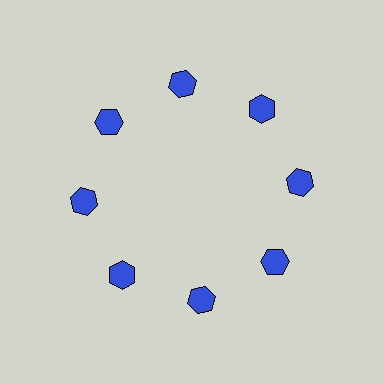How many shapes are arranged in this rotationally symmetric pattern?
There are 8 shapes, arranged in 8 groups of 1.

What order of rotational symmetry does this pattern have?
This pattern has 8-fold rotational symmetry.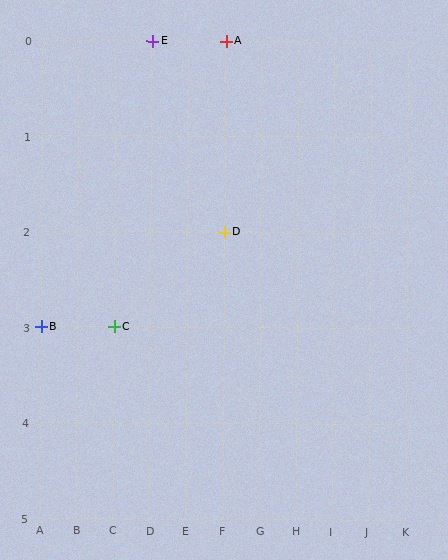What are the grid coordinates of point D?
Point D is at grid coordinates (F, 2).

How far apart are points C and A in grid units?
Points C and A are 3 columns and 3 rows apart (about 4.2 grid units diagonally).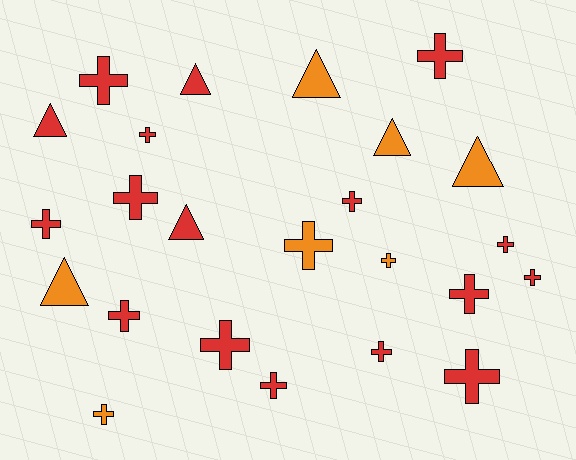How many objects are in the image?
There are 24 objects.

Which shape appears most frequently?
Cross, with 17 objects.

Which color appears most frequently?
Red, with 17 objects.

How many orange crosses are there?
There are 3 orange crosses.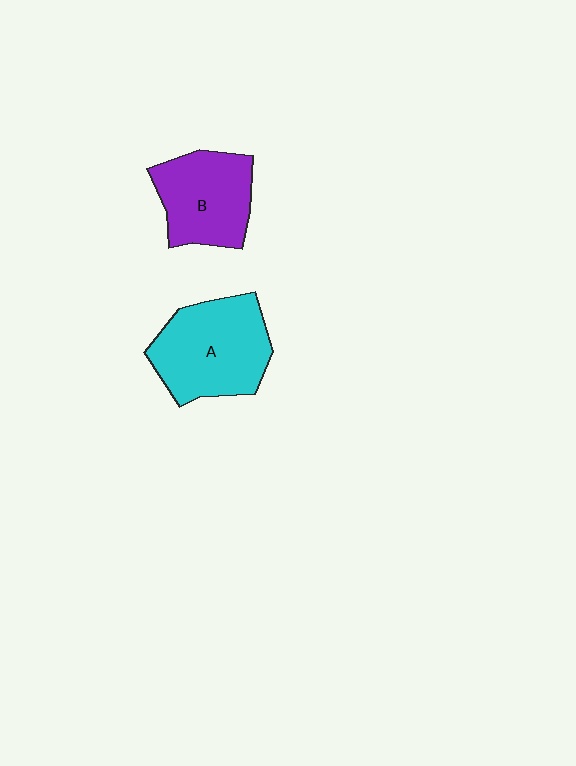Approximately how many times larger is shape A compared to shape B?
Approximately 1.2 times.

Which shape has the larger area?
Shape A (cyan).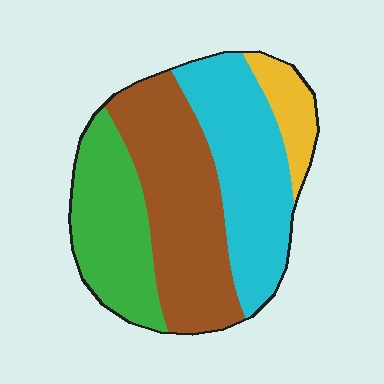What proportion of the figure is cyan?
Cyan covers 31% of the figure.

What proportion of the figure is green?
Green covers 24% of the figure.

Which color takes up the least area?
Yellow, at roughly 10%.